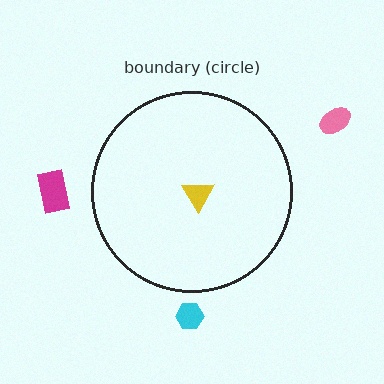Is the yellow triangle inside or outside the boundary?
Inside.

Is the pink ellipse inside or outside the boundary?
Outside.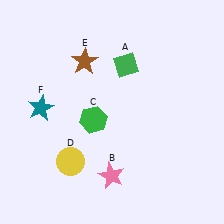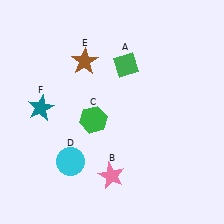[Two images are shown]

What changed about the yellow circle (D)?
In Image 1, D is yellow. In Image 2, it changed to cyan.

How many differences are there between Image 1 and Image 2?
There is 1 difference between the two images.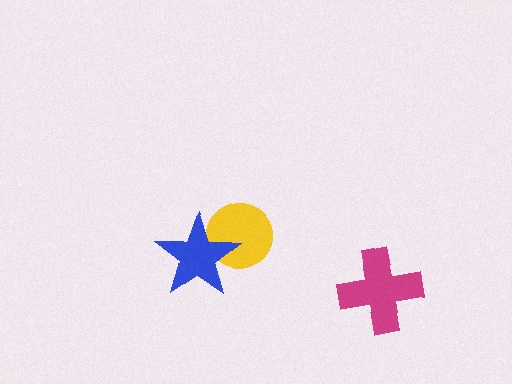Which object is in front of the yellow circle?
The blue star is in front of the yellow circle.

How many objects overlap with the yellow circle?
1 object overlaps with the yellow circle.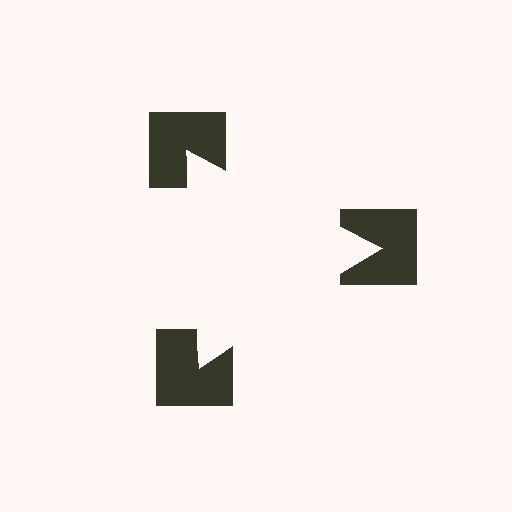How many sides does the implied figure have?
3 sides.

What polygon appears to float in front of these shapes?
An illusory triangle — its edges are inferred from the aligned wedge cuts in the notched squares, not physically drawn.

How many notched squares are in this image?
There are 3 — one at each vertex of the illusory triangle.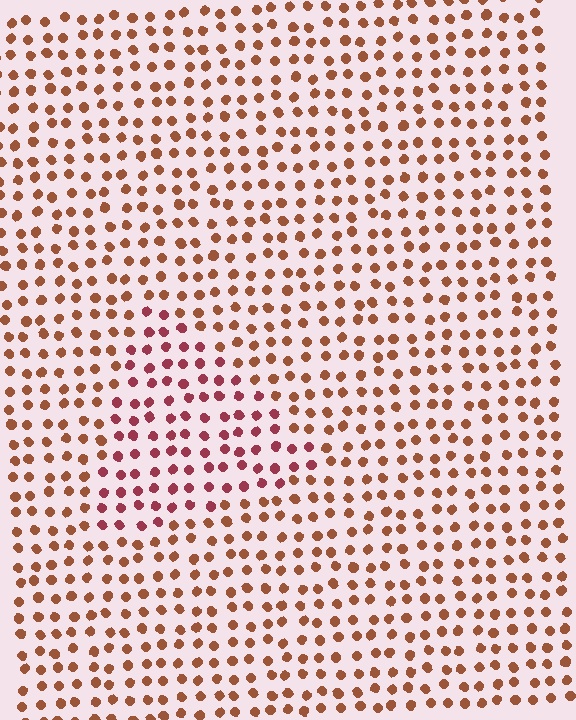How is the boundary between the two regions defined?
The boundary is defined purely by a slight shift in hue (about 32 degrees). Spacing, size, and orientation are identical on both sides.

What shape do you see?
I see a triangle.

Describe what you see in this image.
The image is filled with small brown elements in a uniform arrangement. A triangle-shaped region is visible where the elements are tinted to a slightly different hue, forming a subtle color boundary.